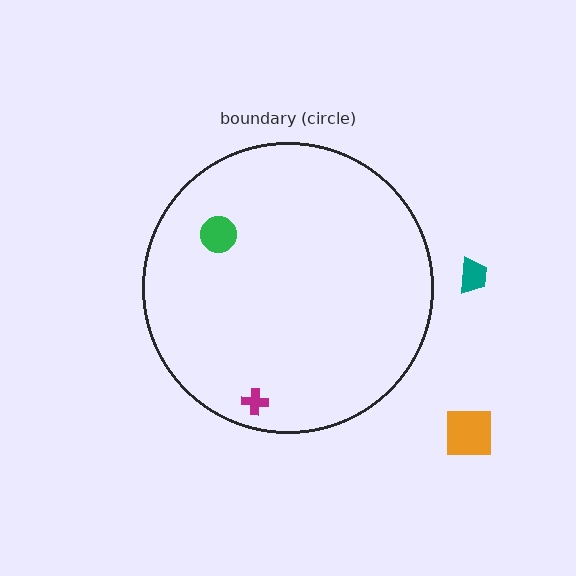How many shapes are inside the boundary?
2 inside, 2 outside.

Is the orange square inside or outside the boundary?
Outside.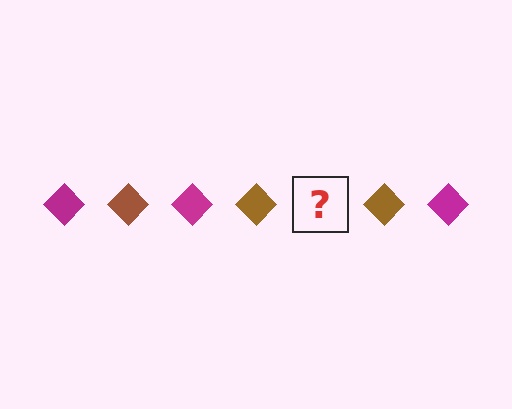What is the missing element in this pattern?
The missing element is a magenta diamond.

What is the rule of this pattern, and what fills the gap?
The rule is that the pattern cycles through magenta, brown diamonds. The gap should be filled with a magenta diamond.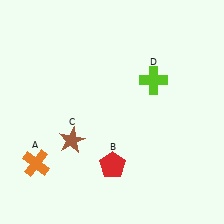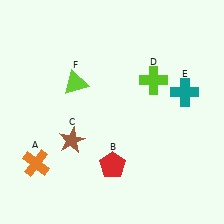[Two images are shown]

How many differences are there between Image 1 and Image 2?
There are 2 differences between the two images.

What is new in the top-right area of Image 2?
A teal cross (E) was added in the top-right area of Image 2.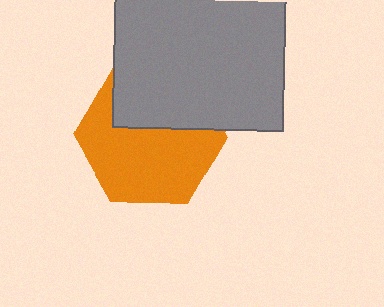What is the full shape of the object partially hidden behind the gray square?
The partially hidden object is an orange hexagon.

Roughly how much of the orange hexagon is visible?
About half of it is visible (roughly 64%).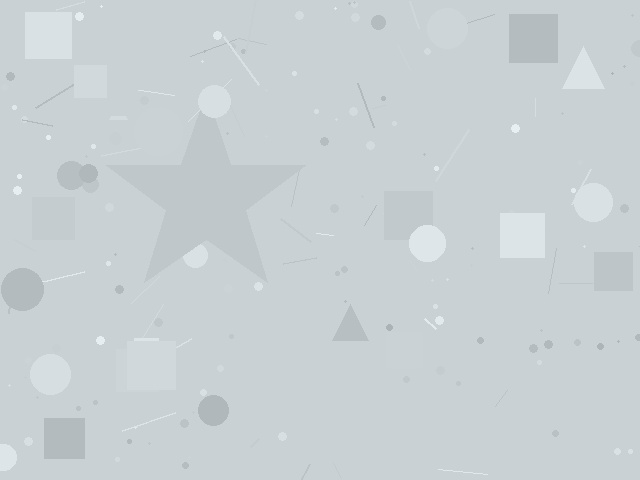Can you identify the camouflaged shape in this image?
The camouflaged shape is a star.